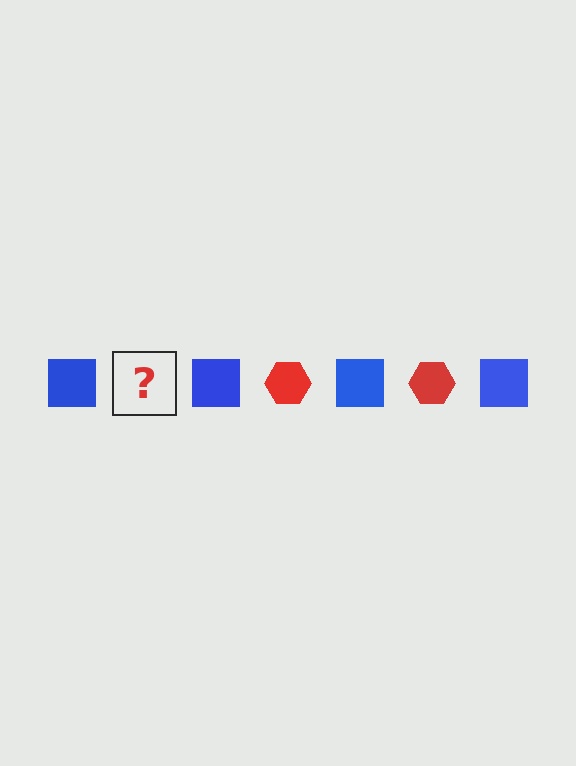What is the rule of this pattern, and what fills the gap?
The rule is that the pattern alternates between blue square and red hexagon. The gap should be filled with a red hexagon.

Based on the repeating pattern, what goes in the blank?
The blank should be a red hexagon.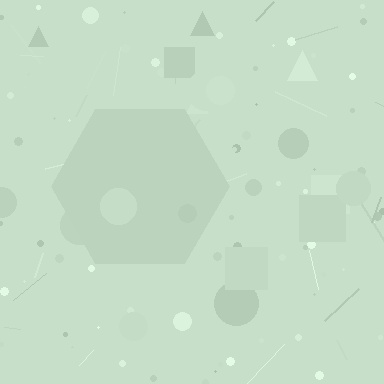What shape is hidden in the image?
A hexagon is hidden in the image.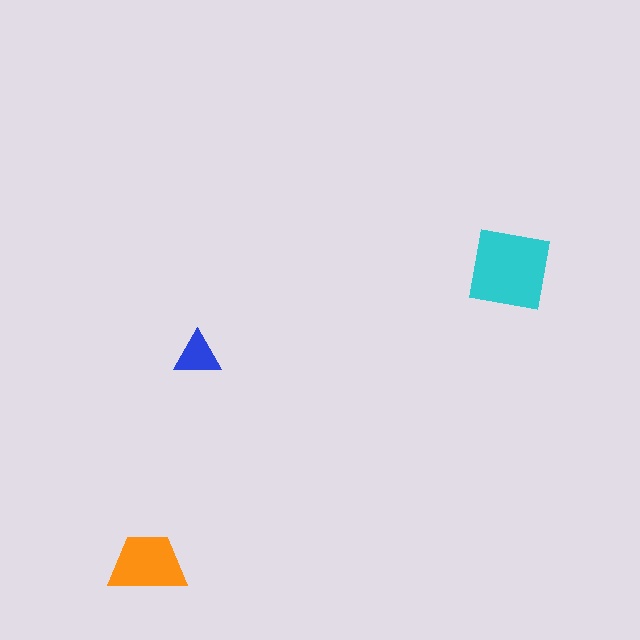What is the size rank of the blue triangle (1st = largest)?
3rd.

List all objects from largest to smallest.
The cyan square, the orange trapezoid, the blue triangle.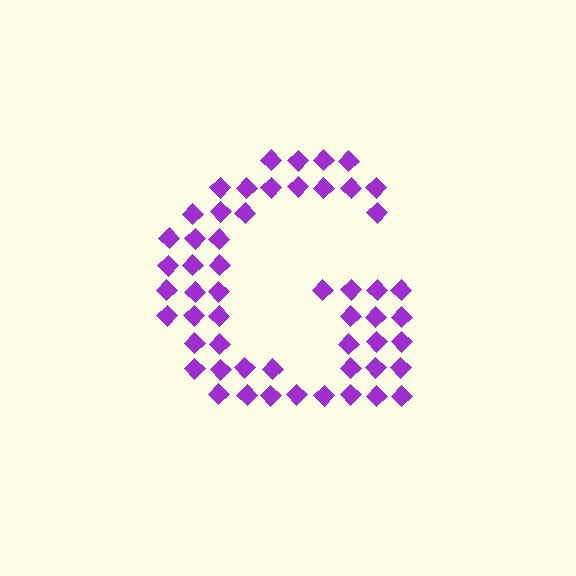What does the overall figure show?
The overall figure shows the letter G.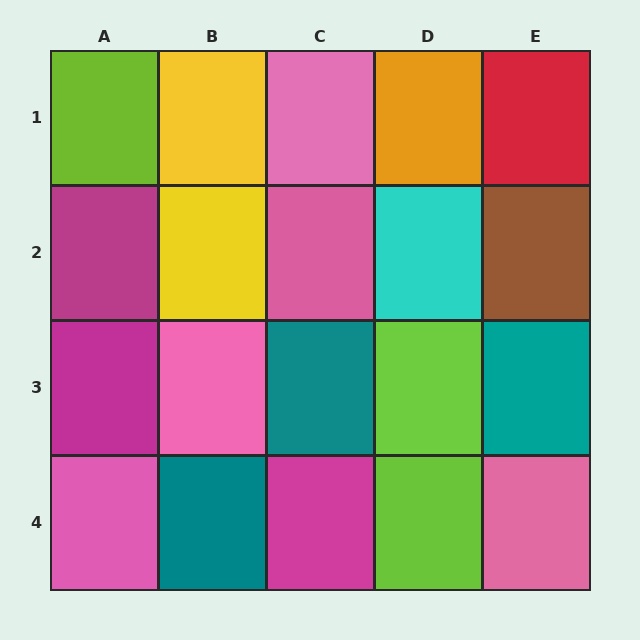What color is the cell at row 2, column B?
Yellow.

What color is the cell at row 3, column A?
Magenta.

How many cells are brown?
1 cell is brown.